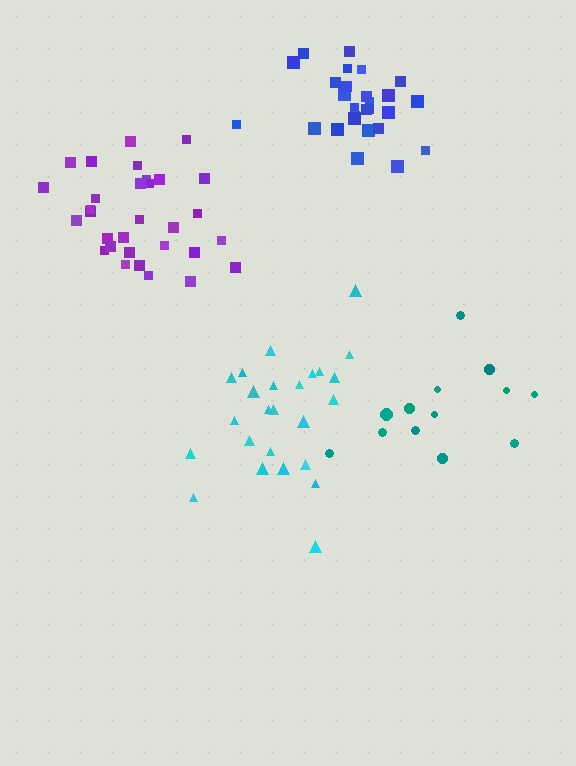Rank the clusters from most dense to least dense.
blue, purple, cyan, teal.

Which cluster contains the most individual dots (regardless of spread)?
Purple (32).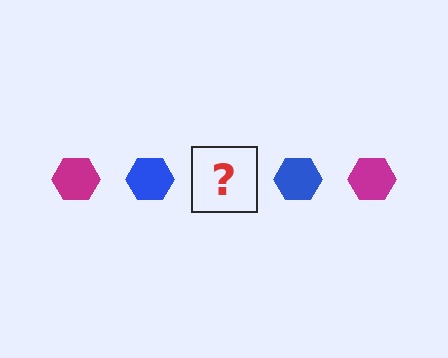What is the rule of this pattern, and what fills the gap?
The rule is that the pattern cycles through magenta, blue hexagons. The gap should be filled with a magenta hexagon.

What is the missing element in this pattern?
The missing element is a magenta hexagon.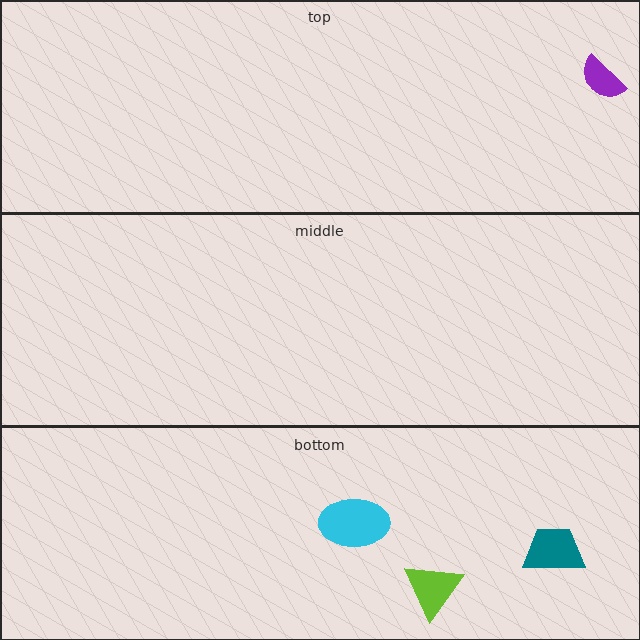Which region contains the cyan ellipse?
The bottom region.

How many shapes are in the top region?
1.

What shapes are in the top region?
The purple semicircle.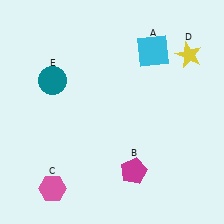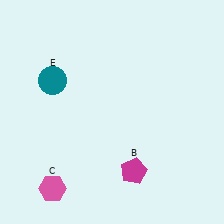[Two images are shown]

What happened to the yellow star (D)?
The yellow star (D) was removed in Image 2. It was in the top-right area of Image 1.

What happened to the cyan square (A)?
The cyan square (A) was removed in Image 2. It was in the top-right area of Image 1.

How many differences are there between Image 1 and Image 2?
There are 2 differences between the two images.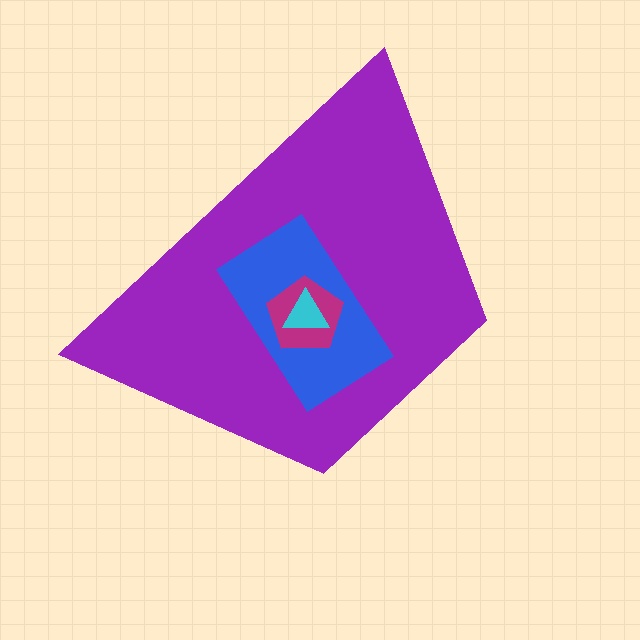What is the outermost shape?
The purple trapezoid.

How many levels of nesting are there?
4.